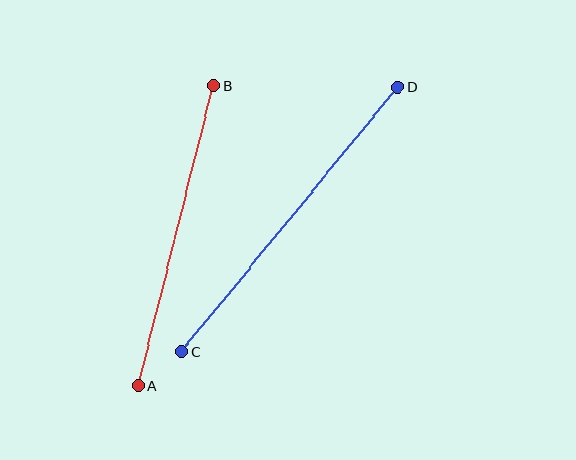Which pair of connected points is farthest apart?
Points C and D are farthest apart.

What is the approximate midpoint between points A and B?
The midpoint is at approximately (176, 236) pixels.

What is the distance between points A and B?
The distance is approximately 309 pixels.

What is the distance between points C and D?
The distance is approximately 342 pixels.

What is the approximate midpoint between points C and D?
The midpoint is at approximately (290, 220) pixels.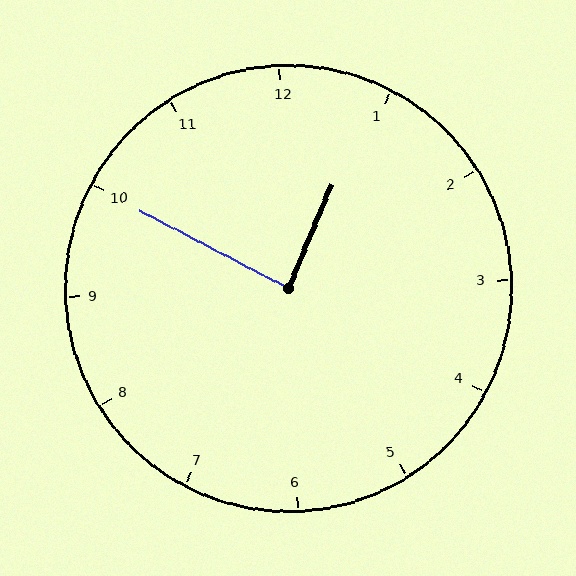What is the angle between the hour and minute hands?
Approximately 85 degrees.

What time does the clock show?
12:50.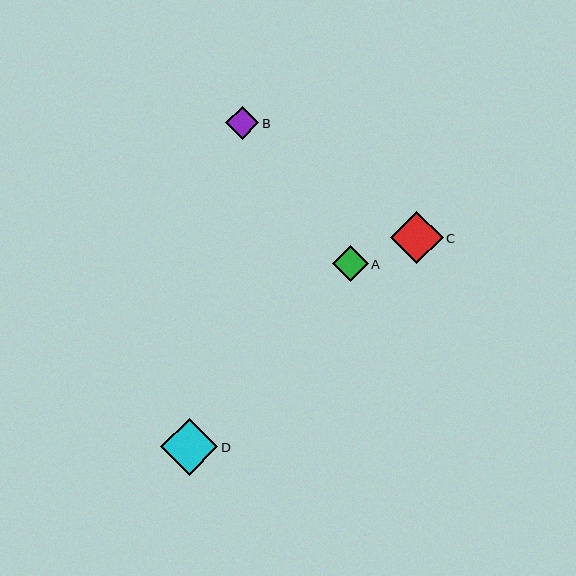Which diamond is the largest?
Diamond D is the largest with a size of approximately 58 pixels.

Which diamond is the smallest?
Diamond B is the smallest with a size of approximately 33 pixels.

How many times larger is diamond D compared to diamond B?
Diamond D is approximately 1.7 times the size of diamond B.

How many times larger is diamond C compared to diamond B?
Diamond C is approximately 1.6 times the size of diamond B.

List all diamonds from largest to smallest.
From largest to smallest: D, C, A, B.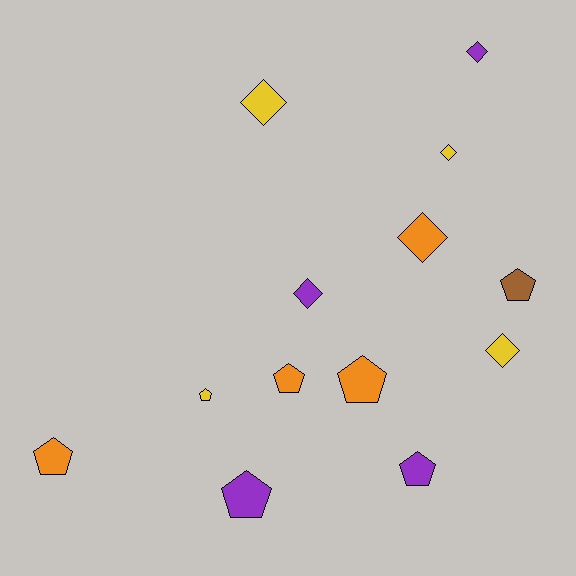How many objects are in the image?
There are 13 objects.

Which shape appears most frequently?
Pentagon, with 7 objects.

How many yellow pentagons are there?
There is 1 yellow pentagon.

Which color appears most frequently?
Purple, with 4 objects.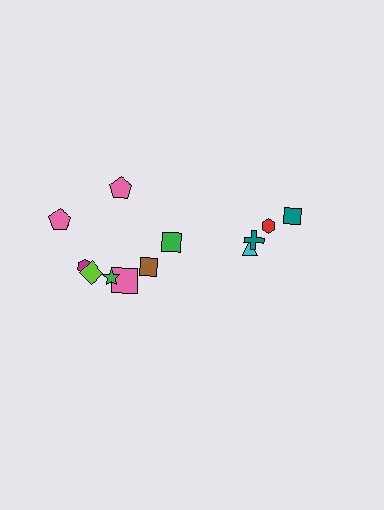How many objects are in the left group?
There are 8 objects.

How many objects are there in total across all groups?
There are 12 objects.